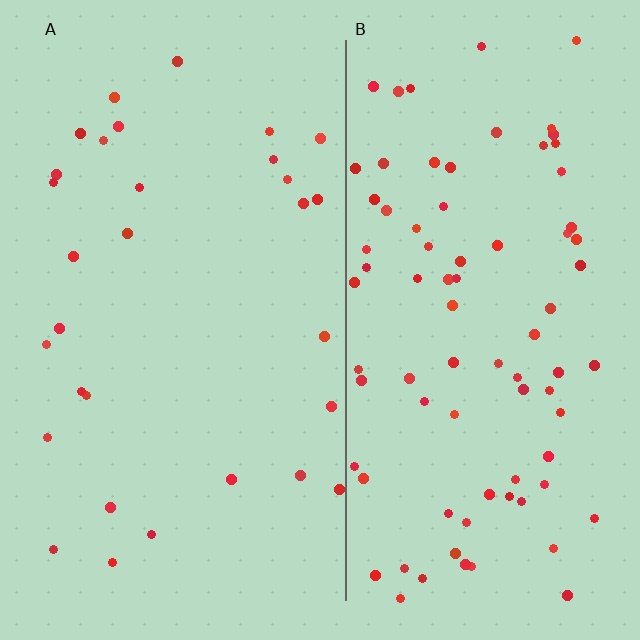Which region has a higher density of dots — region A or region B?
B (the right).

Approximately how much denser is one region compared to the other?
Approximately 2.7× — region B over region A.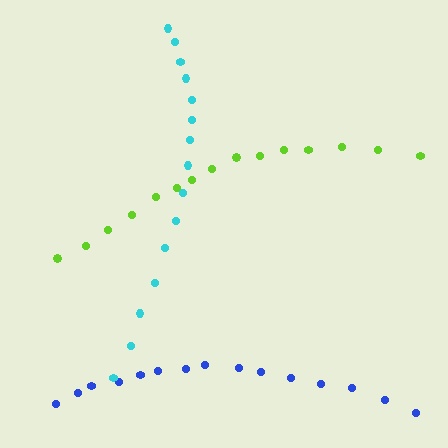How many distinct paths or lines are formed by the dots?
There are 3 distinct paths.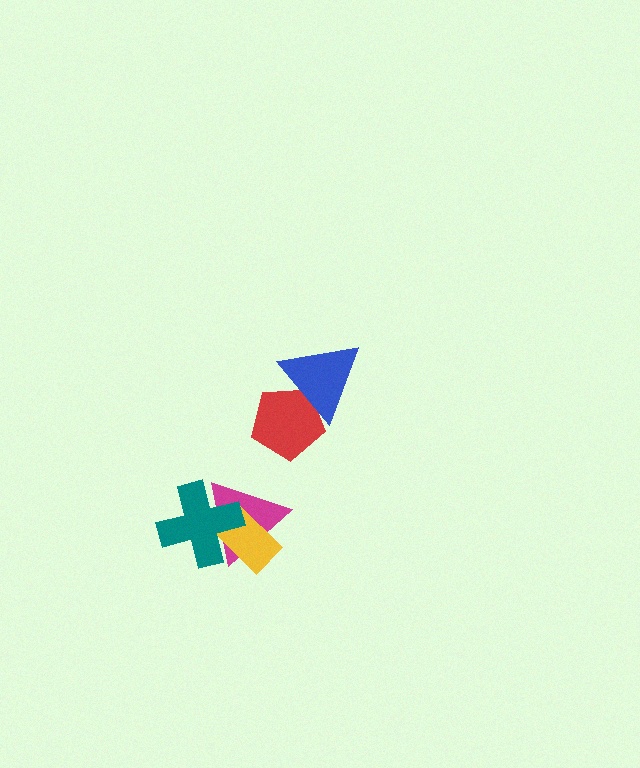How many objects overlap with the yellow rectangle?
2 objects overlap with the yellow rectangle.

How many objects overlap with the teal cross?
2 objects overlap with the teal cross.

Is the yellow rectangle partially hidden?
Yes, it is partially covered by another shape.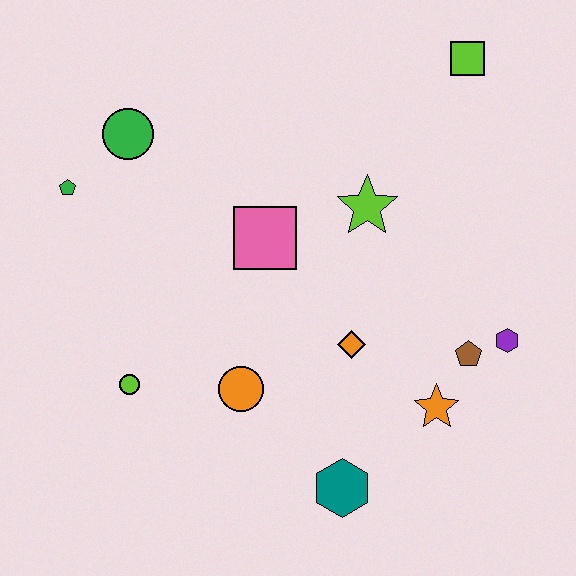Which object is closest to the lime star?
The pink square is closest to the lime star.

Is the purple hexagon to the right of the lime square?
Yes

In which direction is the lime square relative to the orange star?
The lime square is above the orange star.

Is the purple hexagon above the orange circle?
Yes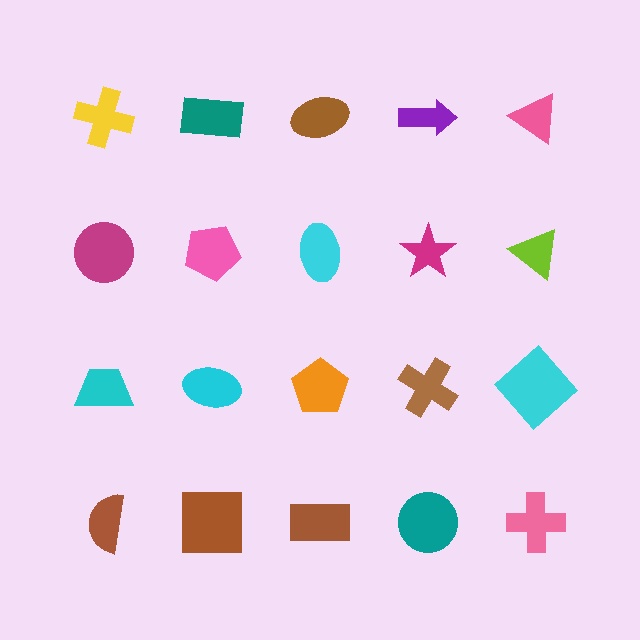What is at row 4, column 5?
A pink cross.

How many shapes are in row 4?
5 shapes.